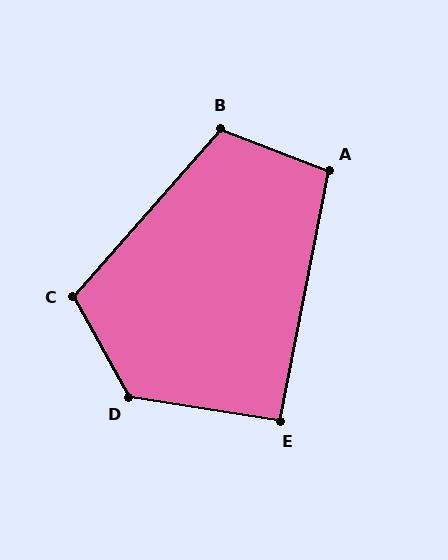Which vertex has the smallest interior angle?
E, at approximately 93 degrees.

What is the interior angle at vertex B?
Approximately 110 degrees (obtuse).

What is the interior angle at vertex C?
Approximately 110 degrees (obtuse).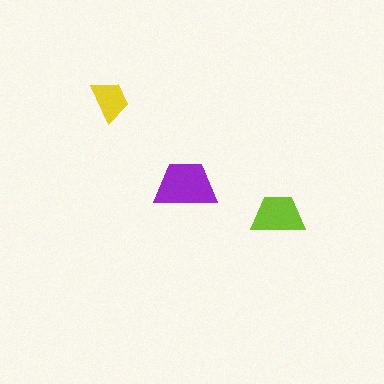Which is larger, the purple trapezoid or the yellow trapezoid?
The purple one.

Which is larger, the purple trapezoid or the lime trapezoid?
The purple one.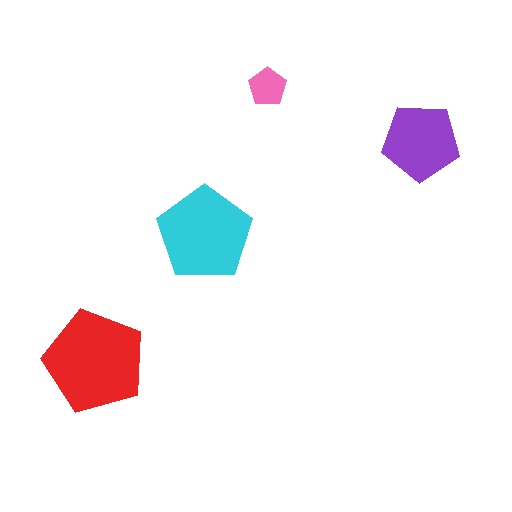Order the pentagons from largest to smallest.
the red one, the cyan one, the purple one, the pink one.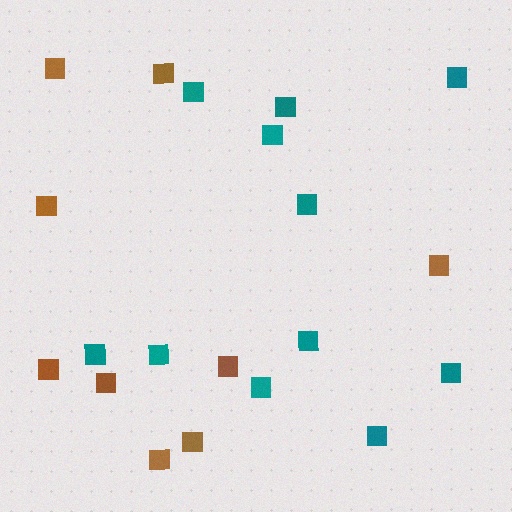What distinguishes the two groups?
There are 2 groups: one group of brown squares (9) and one group of teal squares (11).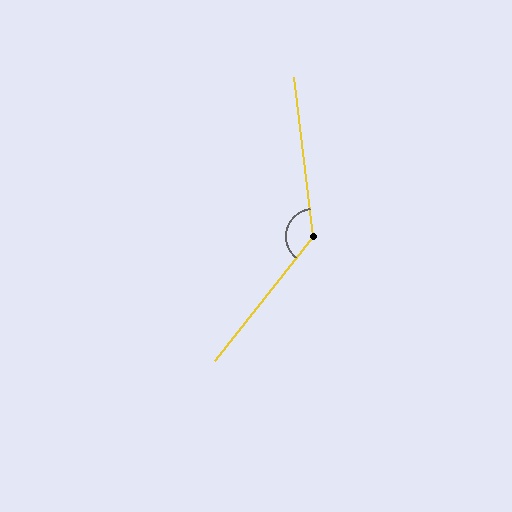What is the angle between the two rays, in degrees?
Approximately 135 degrees.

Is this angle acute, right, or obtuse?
It is obtuse.